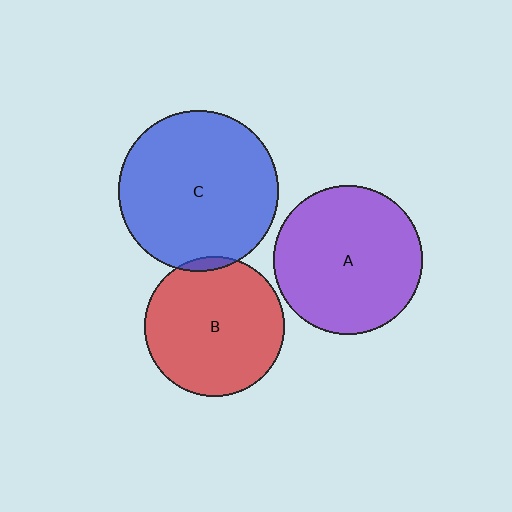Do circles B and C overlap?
Yes.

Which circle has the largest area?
Circle C (blue).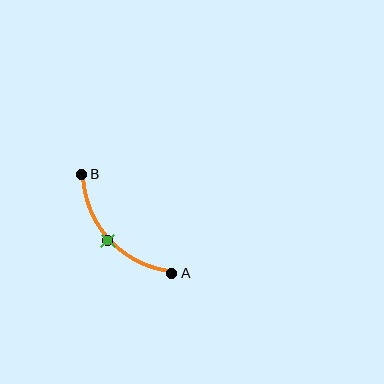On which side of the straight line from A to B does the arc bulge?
The arc bulges below and to the left of the straight line connecting A and B.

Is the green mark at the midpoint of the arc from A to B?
Yes. The green mark lies on the arc at equal arc-length from both A and B — it is the arc midpoint.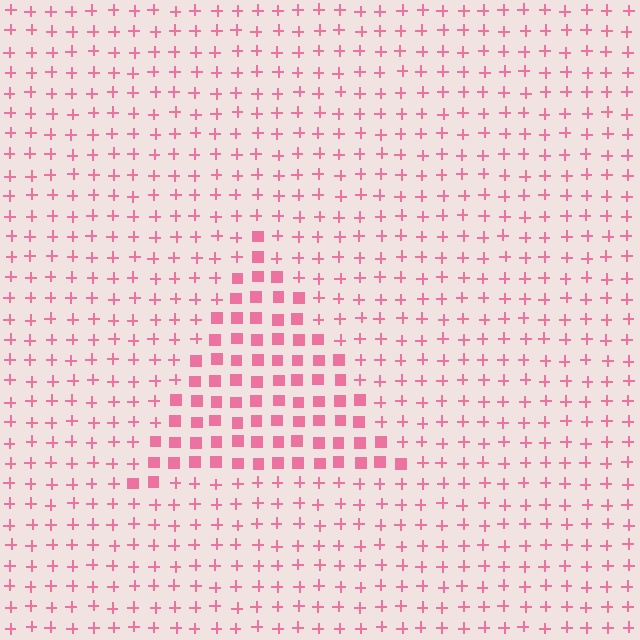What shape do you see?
I see a triangle.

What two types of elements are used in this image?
The image uses squares inside the triangle region and plus signs outside it.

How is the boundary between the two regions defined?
The boundary is defined by a change in element shape: squares inside vs. plus signs outside. All elements share the same color and spacing.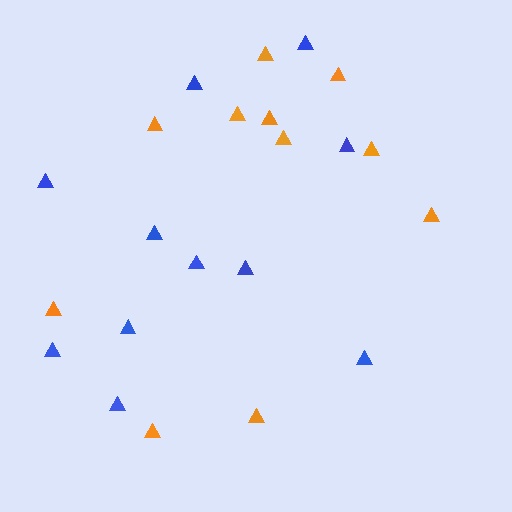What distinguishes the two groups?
There are 2 groups: one group of blue triangles (11) and one group of orange triangles (11).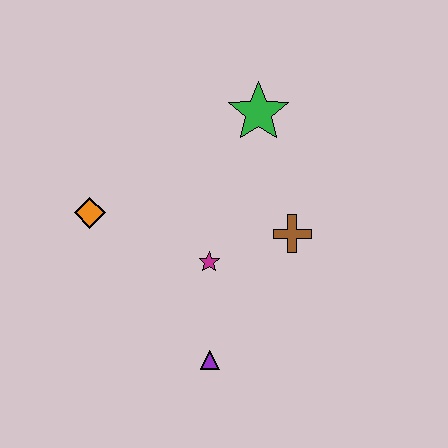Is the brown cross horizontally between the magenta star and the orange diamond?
No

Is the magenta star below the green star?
Yes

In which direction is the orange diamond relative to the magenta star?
The orange diamond is to the left of the magenta star.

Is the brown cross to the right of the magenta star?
Yes